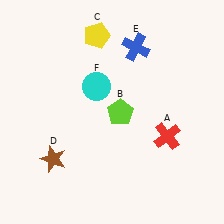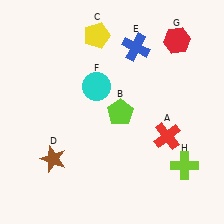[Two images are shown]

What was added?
A red hexagon (G), a lime cross (H) were added in Image 2.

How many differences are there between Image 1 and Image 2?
There are 2 differences between the two images.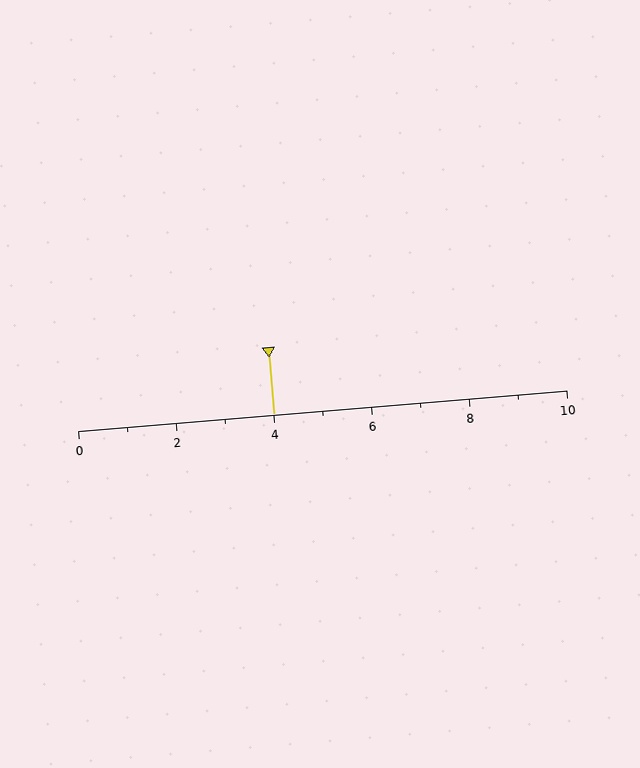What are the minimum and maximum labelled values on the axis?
The axis runs from 0 to 10.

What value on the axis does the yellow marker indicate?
The marker indicates approximately 4.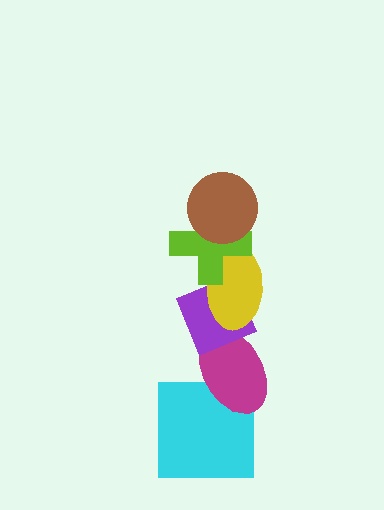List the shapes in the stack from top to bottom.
From top to bottom: the brown circle, the lime cross, the yellow ellipse, the purple diamond, the magenta ellipse, the cyan square.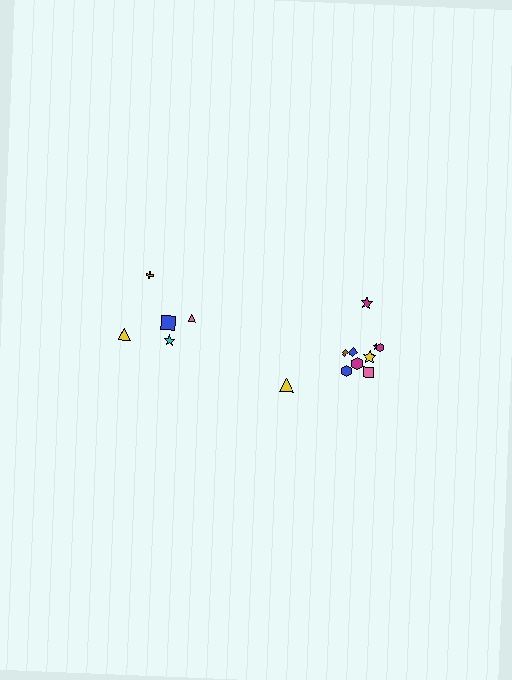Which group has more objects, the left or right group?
The right group.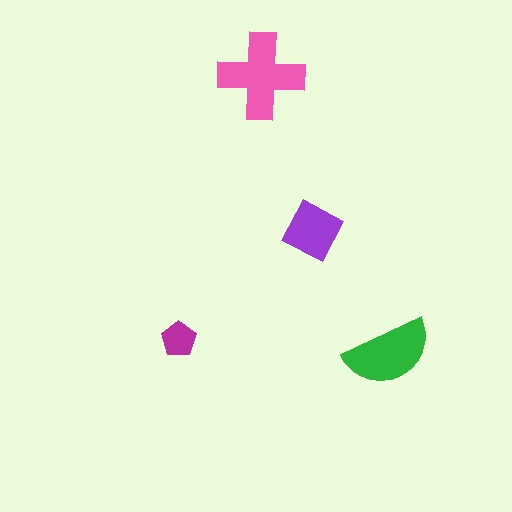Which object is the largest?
The pink cross.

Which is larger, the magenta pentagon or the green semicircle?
The green semicircle.